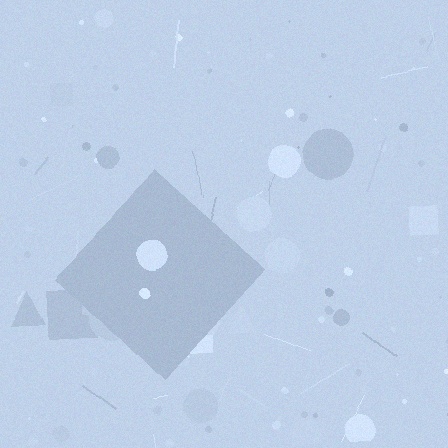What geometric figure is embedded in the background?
A diamond is embedded in the background.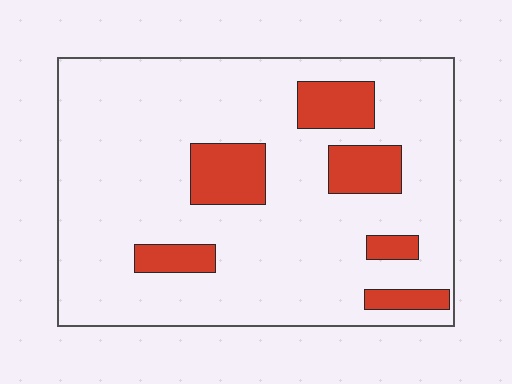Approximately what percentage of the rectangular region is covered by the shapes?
Approximately 15%.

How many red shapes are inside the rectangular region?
6.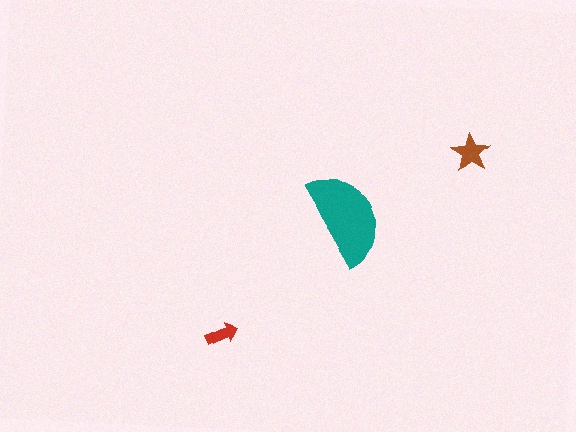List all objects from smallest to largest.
The red arrow, the brown star, the teal semicircle.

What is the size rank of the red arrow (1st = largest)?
3rd.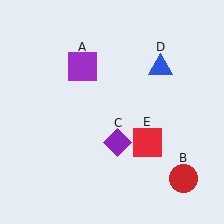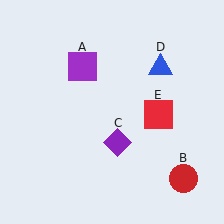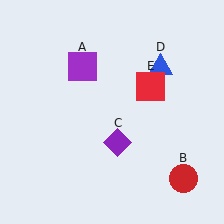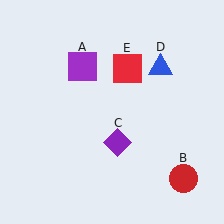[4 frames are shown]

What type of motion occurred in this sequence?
The red square (object E) rotated counterclockwise around the center of the scene.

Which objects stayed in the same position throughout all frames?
Purple square (object A) and red circle (object B) and purple diamond (object C) and blue triangle (object D) remained stationary.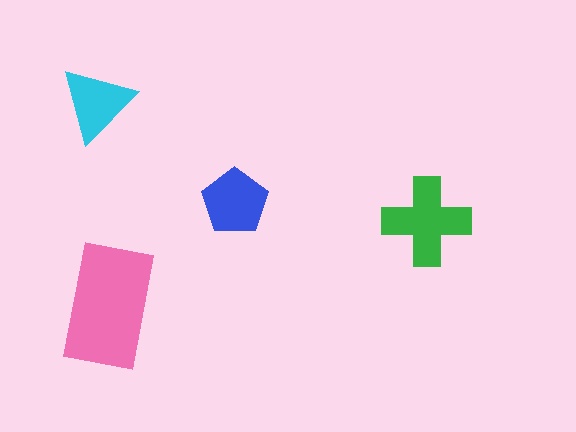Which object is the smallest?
The cyan triangle.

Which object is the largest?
The pink rectangle.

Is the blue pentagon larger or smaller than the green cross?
Smaller.